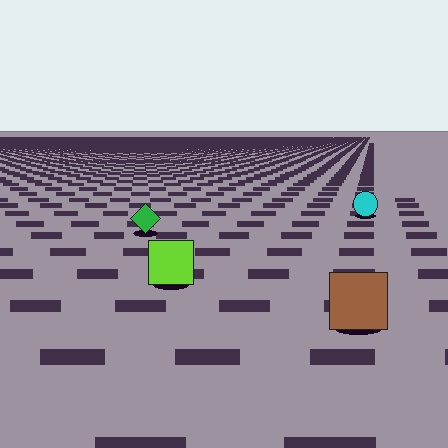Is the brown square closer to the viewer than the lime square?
Yes. The brown square is closer — you can tell from the texture gradient: the ground texture is coarser near it.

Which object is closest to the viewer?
The brown square is closest. The texture marks near it are larger and more spread out.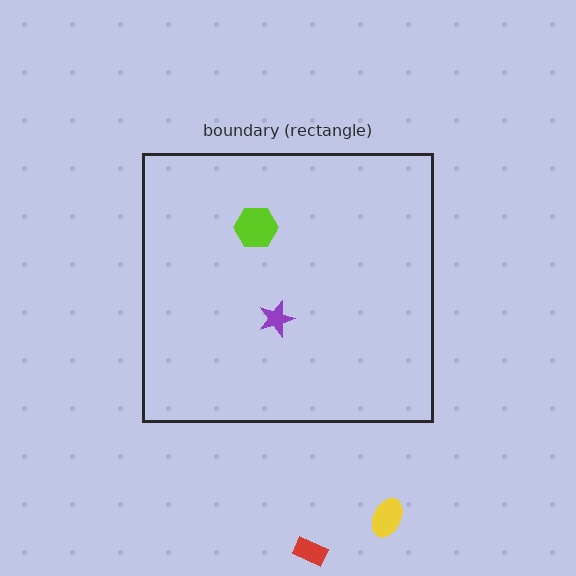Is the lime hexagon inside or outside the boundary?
Inside.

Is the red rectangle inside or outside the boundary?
Outside.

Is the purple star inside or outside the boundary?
Inside.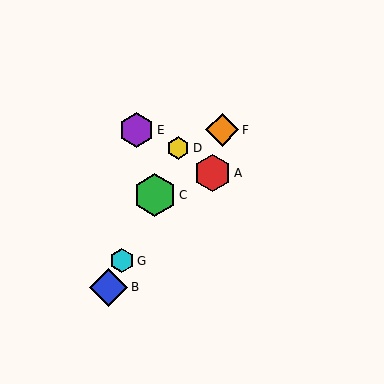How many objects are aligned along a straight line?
4 objects (B, C, D, G) are aligned along a straight line.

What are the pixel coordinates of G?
Object G is at (122, 261).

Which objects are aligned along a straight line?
Objects B, C, D, G are aligned along a straight line.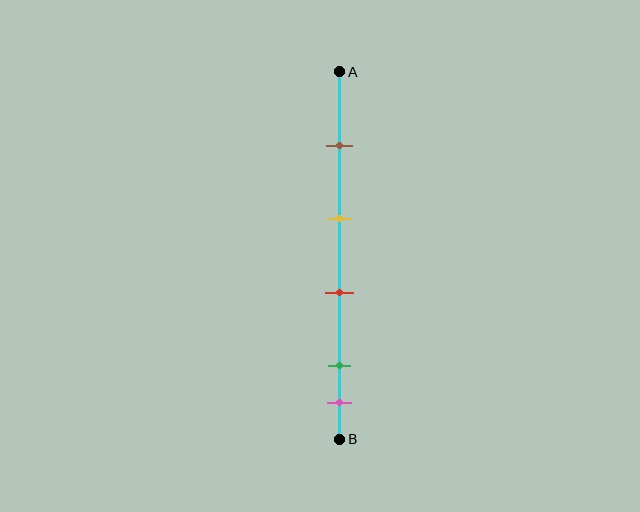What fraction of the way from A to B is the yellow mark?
The yellow mark is approximately 40% (0.4) of the way from A to B.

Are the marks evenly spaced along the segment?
No, the marks are not evenly spaced.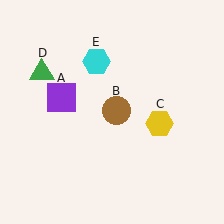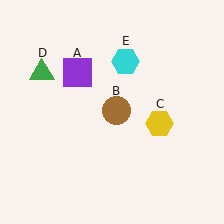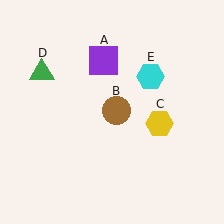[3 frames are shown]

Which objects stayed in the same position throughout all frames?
Brown circle (object B) and yellow hexagon (object C) and green triangle (object D) remained stationary.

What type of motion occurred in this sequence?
The purple square (object A), cyan hexagon (object E) rotated clockwise around the center of the scene.